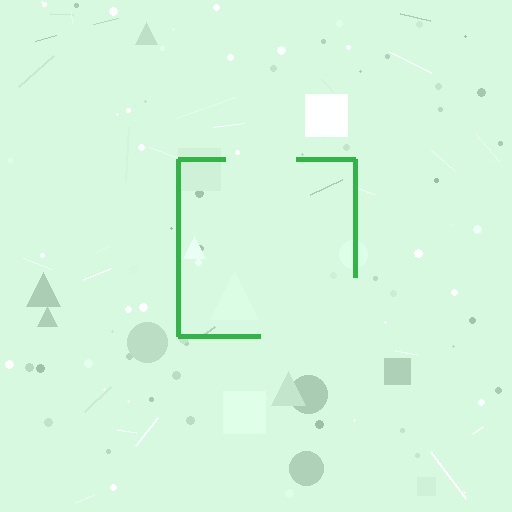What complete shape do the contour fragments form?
The contour fragments form a square.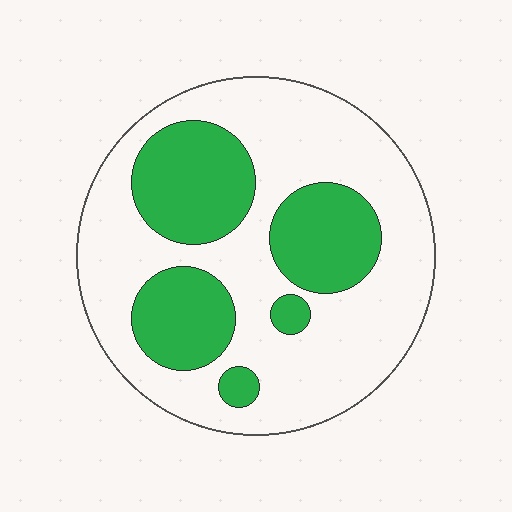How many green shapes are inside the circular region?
5.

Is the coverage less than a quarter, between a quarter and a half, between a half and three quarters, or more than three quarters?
Between a quarter and a half.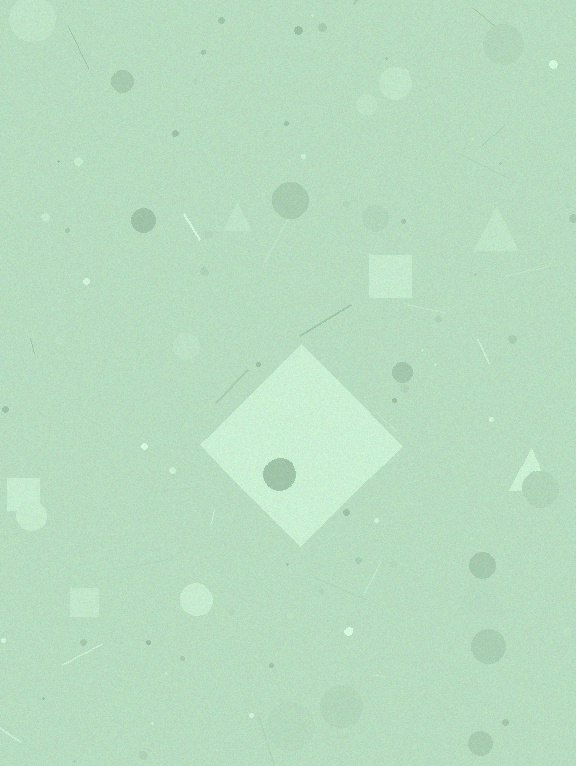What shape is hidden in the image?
A diamond is hidden in the image.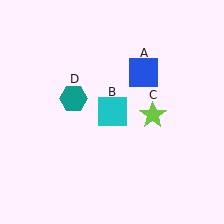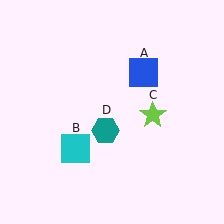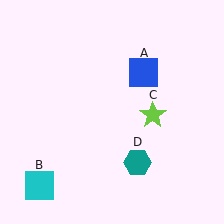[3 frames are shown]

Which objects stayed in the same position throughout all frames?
Blue square (object A) and lime star (object C) remained stationary.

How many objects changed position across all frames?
2 objects changed position: cyan square (object B), teal hexagon (object D).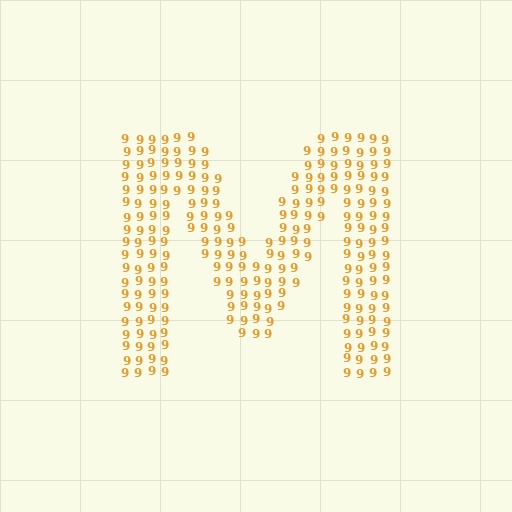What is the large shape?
The large shape is the letter M.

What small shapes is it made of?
It is made of small digit 9's.